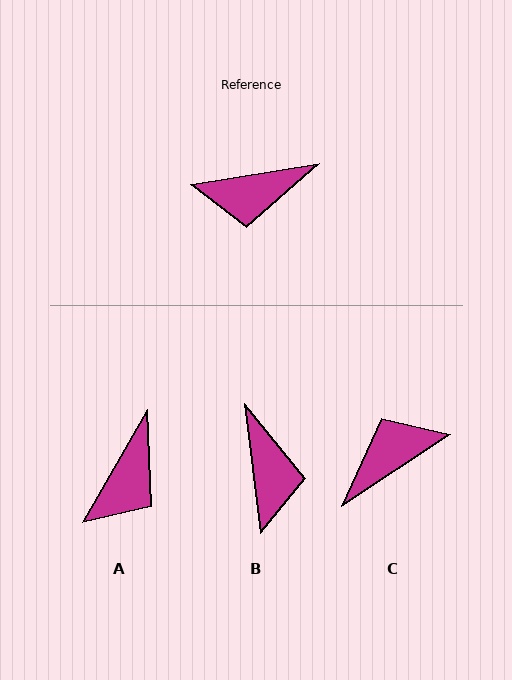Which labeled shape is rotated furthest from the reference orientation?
C, about 156 degrees away.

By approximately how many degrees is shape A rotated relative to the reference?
Approximately 51 degrees counter-clockwise.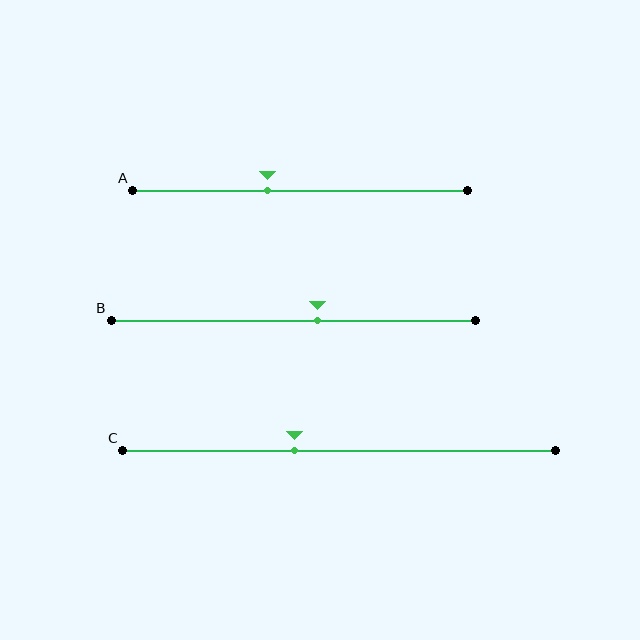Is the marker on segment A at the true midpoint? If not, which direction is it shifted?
No, the marker on segment A is shifted to the left by about 10% of the segment length.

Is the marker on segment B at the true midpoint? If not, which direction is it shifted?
No, the marker on segment B is shifted to the right by about 7% of the segment length.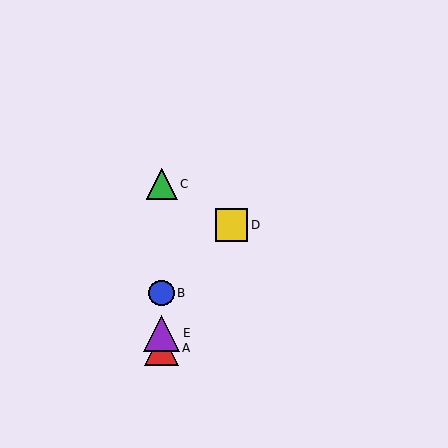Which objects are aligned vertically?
Objects A, B, C, E are aligned vertically.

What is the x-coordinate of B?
Object B is at x≈162.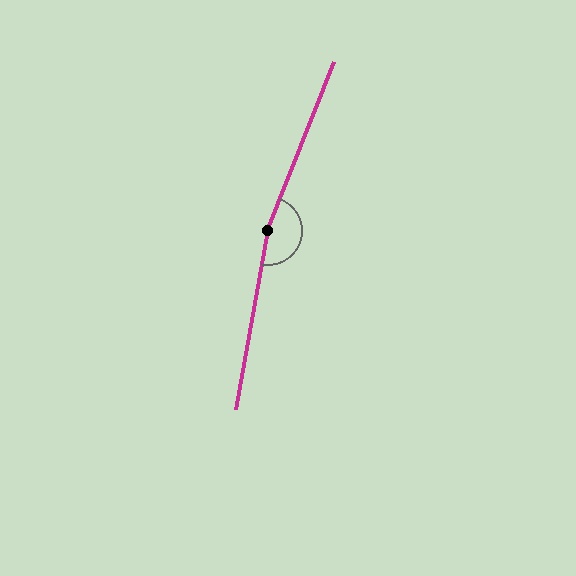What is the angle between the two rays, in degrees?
Approximately 169 degrees.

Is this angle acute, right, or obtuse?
It is obtuse.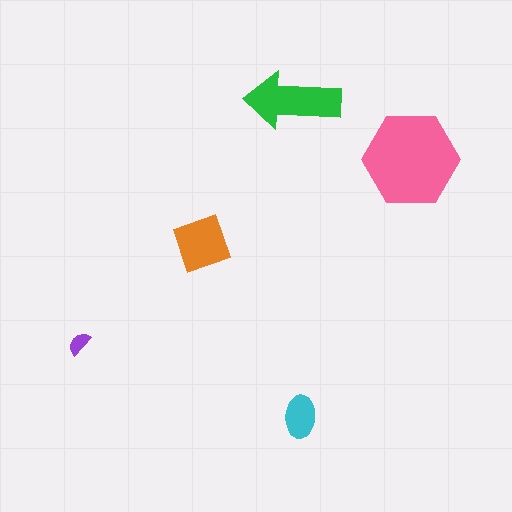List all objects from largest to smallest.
The pink hexagon, the green arrow, the orange diamond, the cyan ellipse, the purple semicircle.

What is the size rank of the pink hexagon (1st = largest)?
1st.